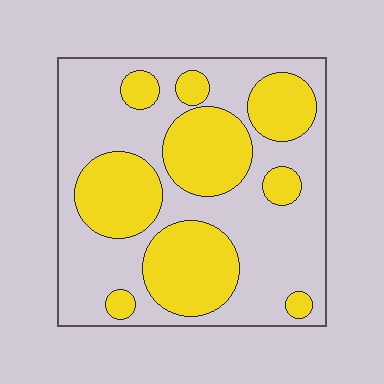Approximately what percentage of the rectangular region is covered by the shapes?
Approximately 40%.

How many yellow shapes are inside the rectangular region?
9.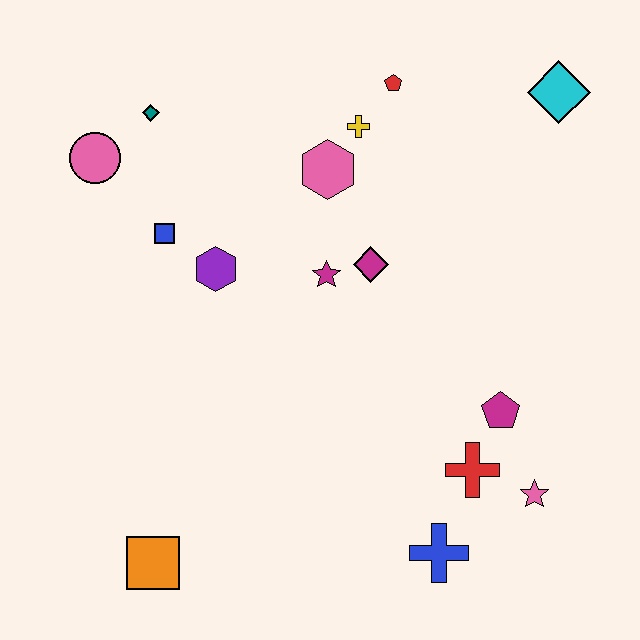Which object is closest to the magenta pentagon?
The red cross is closest to the magenta pentagon.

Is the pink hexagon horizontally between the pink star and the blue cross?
No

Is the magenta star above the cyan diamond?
No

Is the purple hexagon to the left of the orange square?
No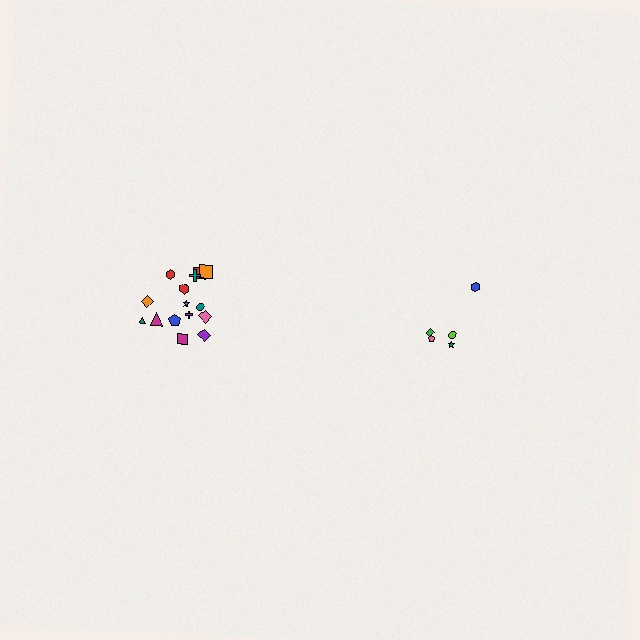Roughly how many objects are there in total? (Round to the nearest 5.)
Roughly 20 objects in total.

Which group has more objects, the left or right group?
The left group.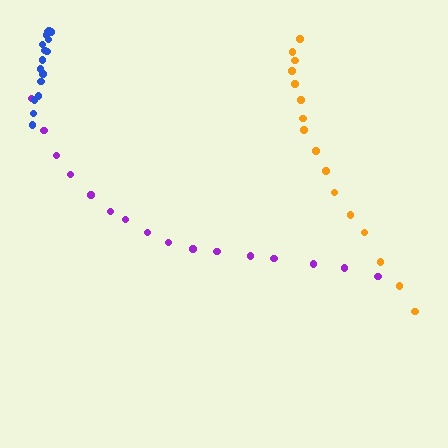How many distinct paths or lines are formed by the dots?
There are 3 distinct paths.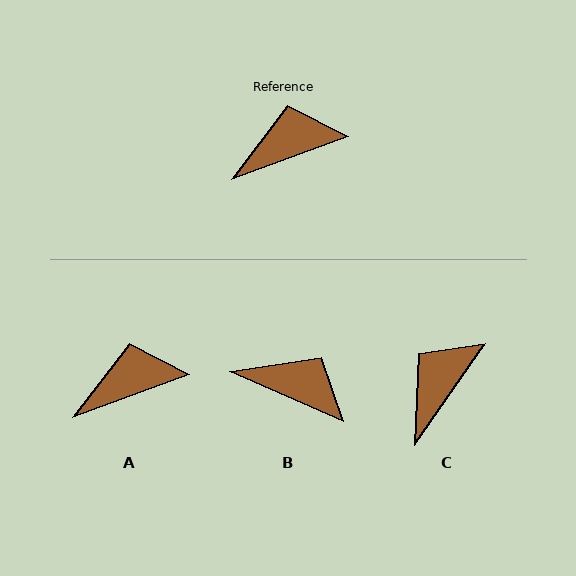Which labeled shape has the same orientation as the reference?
A.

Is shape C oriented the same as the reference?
No, it is off by about 35 degrees.